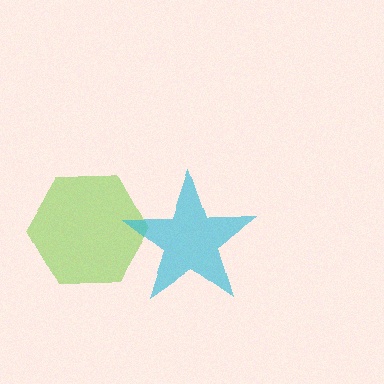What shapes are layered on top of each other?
The layered shapes are: a lime hexagon, a cyan star.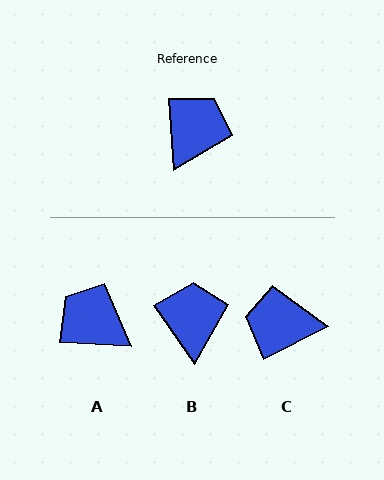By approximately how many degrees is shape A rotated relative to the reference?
Approximately 83 degrees counter-clockwise.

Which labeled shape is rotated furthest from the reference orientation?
C, about 113 degrees away.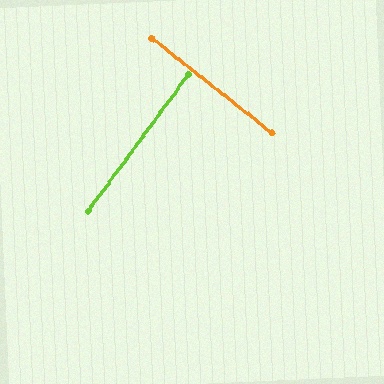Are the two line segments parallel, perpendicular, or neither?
Perpendicular — they meet at approximately 88°.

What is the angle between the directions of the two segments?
Approximately 88 degrees.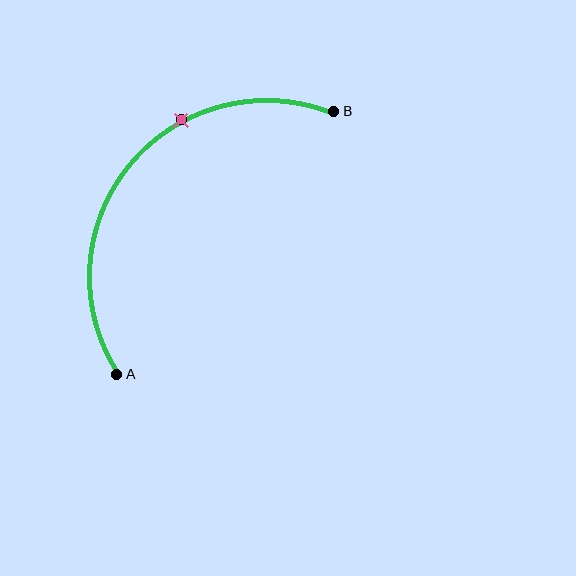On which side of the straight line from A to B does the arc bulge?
The arc bulges above and to the left of the straight line connecting A and B.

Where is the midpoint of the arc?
The arc midpoint is the point on the curve farthest from the straight line joining A and B. It sits above and to the left of that line.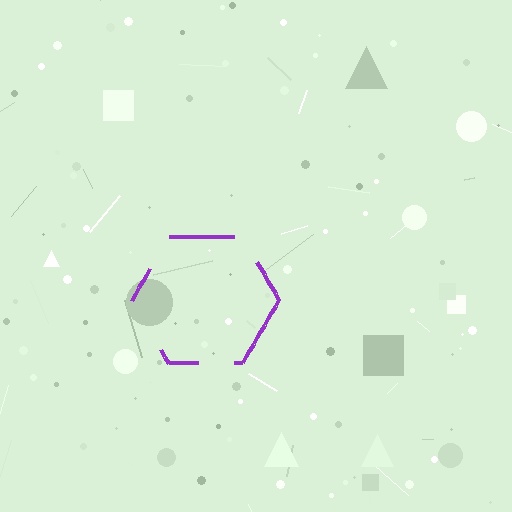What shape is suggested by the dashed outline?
The dashed outline suggests a hexagon.